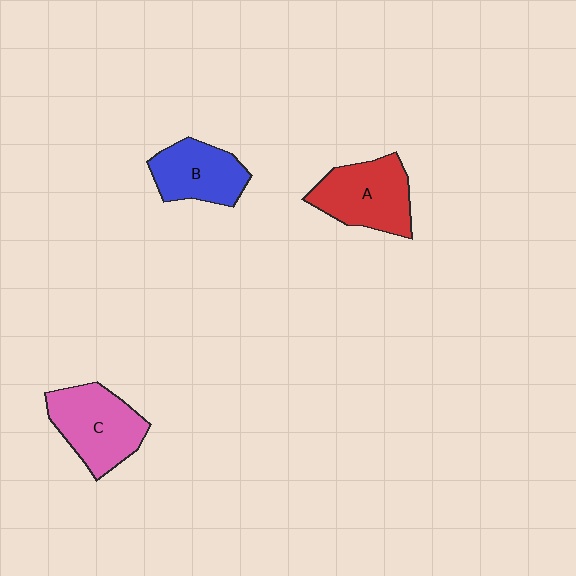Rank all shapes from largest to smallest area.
From largest to smallest: C (pink), A (red), B (blue).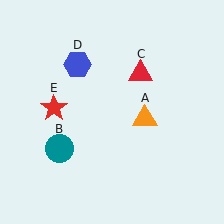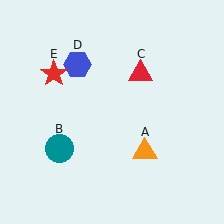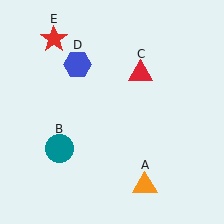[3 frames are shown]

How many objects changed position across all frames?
2 objects changed position: orange triangle (object A), red star (object E).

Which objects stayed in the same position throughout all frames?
Teal circle (object B) and red triangle (object C) and blue hexagon (object D) remained stationary.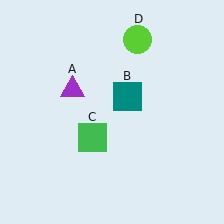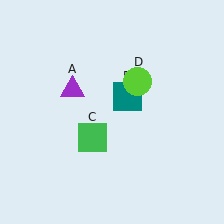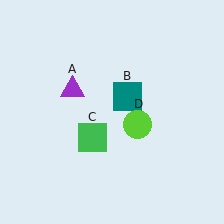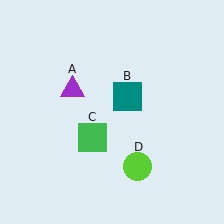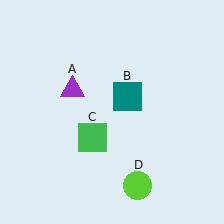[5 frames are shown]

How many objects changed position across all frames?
1 object changed position: lime circle (object D).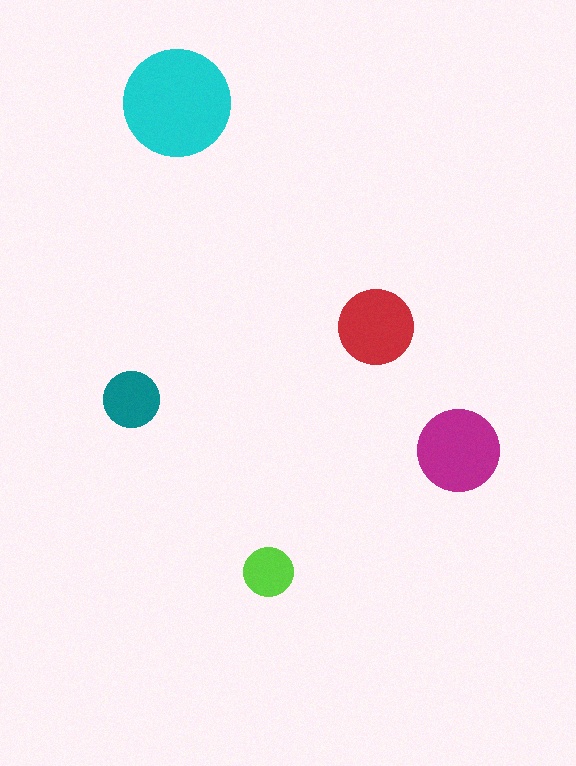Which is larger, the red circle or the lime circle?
The red one.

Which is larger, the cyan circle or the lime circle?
The cyan one.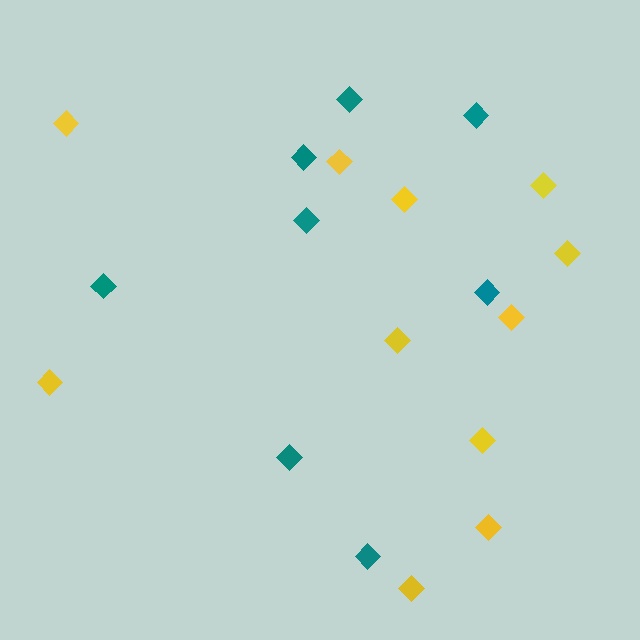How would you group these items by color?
There are 2 groups: one group of yellow diamonds (11) and one group of teal diamonds (8).